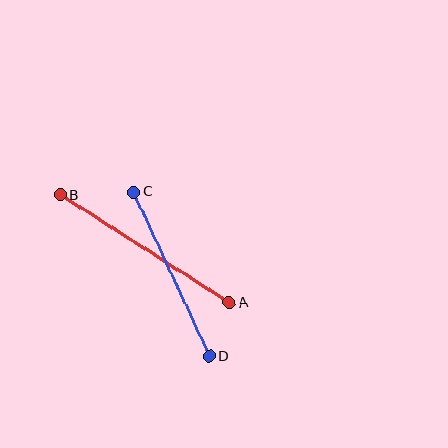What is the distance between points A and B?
The distance is approximately 201 pixels.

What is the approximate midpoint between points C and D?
The midpoint is at approximately (171, 274) pixels.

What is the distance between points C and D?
The distance is approximately 181 pixels.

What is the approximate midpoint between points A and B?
The midpoint is at approximately (145, 249) pixels.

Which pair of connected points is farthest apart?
Points A and B are farthest apart.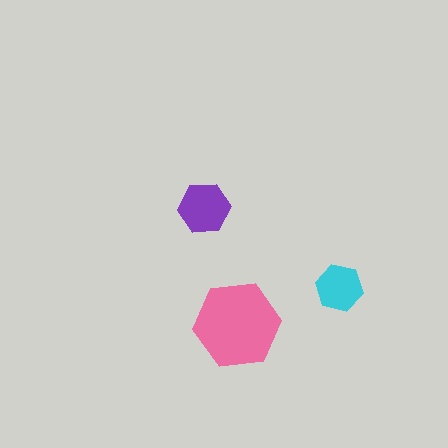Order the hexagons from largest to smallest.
the pink one, the purple one, the cyan one.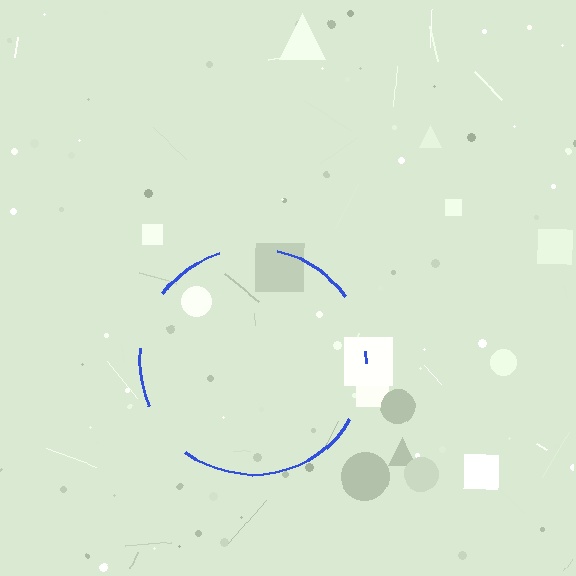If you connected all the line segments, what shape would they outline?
They would outline a circle.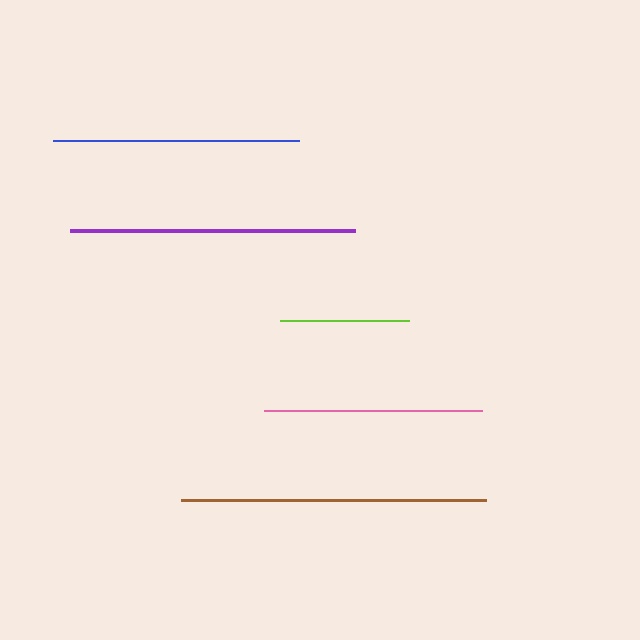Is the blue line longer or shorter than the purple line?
The purple line is longer than the blue line.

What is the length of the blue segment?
The blue segment is approximately 246 pixels long.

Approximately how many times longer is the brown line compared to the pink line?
The brown line is approximately 1.4 times the length of the pink line.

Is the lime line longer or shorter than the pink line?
The pink line is longer than the lime line.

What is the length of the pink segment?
The pink segment is approximately 218 pixels long.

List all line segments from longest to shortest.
From longest to shortest: brown, purple, blue, pink, lime.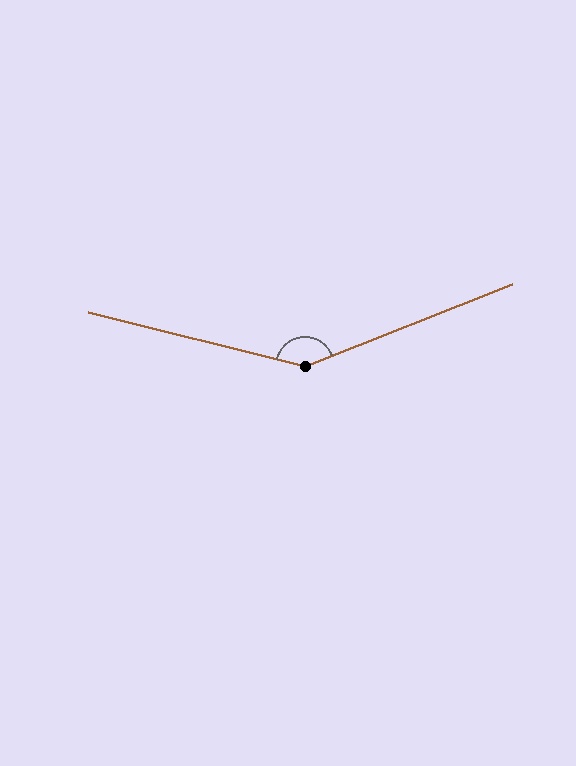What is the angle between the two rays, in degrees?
Approximately 144 degrees.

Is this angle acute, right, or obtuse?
It is obtuse.